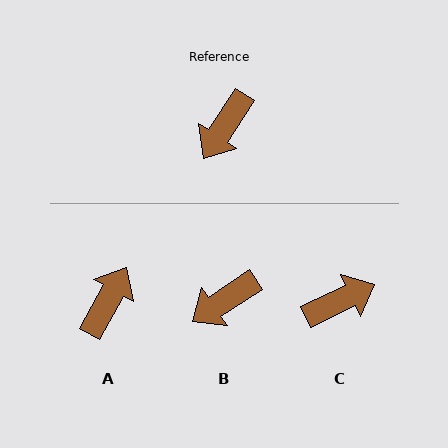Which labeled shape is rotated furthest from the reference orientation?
A, about 176 degrees away.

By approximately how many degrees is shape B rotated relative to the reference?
Approximately 24 degrees clockwise.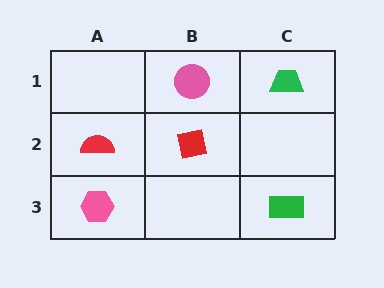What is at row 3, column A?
A pink hexagon.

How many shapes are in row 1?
2 shapes.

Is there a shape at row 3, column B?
No, that cell is empty.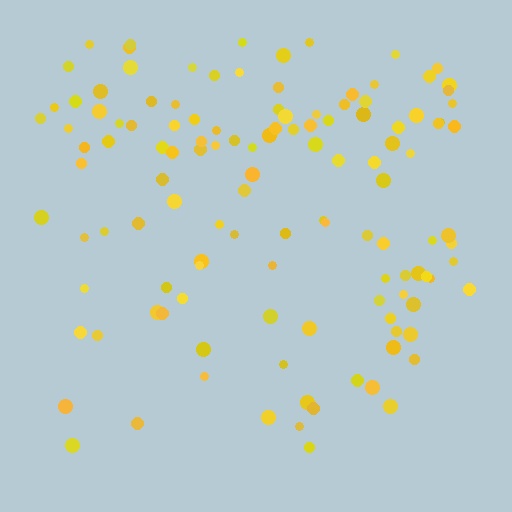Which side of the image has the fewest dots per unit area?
The bottom.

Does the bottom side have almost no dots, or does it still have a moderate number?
Still a moderate number, just noticeably fewer than the top.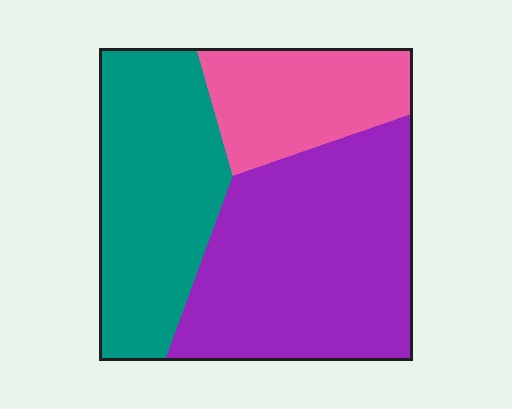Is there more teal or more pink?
Teal.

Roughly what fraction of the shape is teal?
Teal covers roughly 35% of the shape.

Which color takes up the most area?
Purple, at roughly 45%.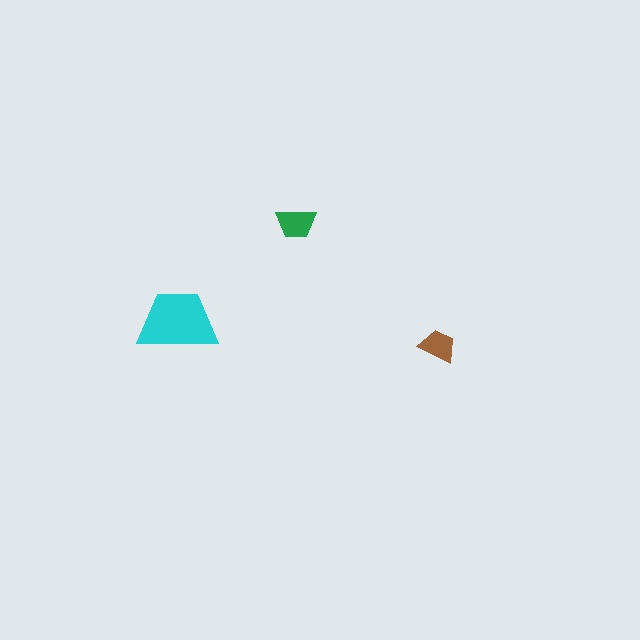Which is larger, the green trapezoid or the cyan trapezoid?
The cyan one.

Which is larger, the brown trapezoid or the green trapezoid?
The green one.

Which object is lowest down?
The brown trapezoid is bottommost.